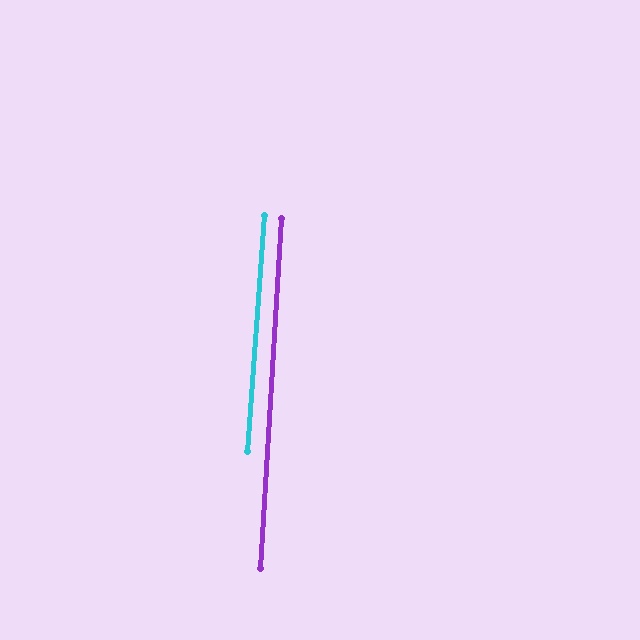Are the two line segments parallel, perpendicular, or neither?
Parallel — their directions differ by only 0.7°.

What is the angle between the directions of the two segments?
Approximately 1 degree.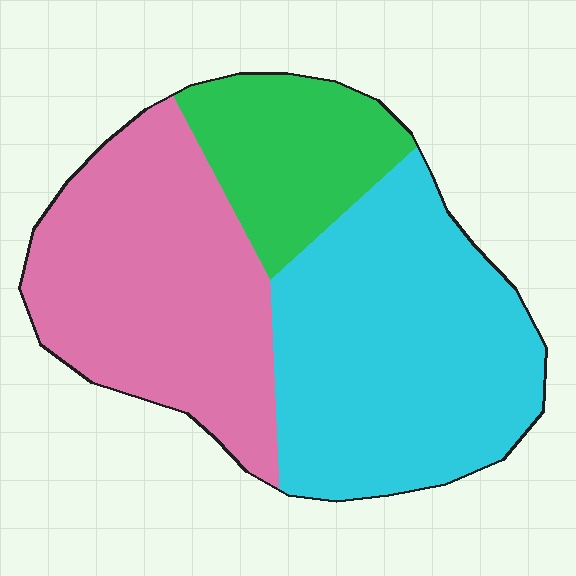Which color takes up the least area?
Green, at roughly 20%.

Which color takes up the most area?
Cyan, at roughly 45%.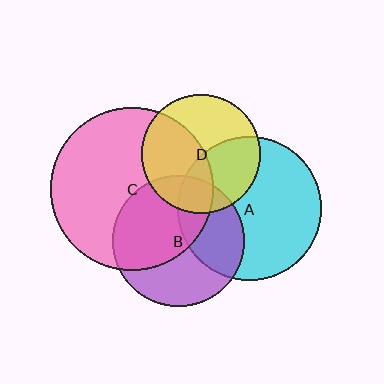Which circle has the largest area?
Circle C (pink).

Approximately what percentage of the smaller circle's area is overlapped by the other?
Approximately 50%.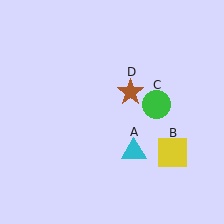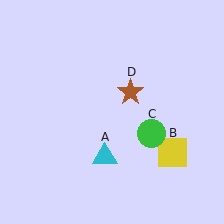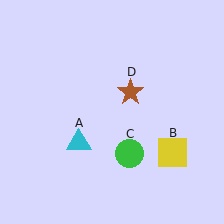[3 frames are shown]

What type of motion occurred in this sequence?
The cyan triangle (object A), green circle (object C) rotated clockwise around the center of the scene.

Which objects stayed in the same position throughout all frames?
Yellow square (object B) and brown star (object D) remained stationary.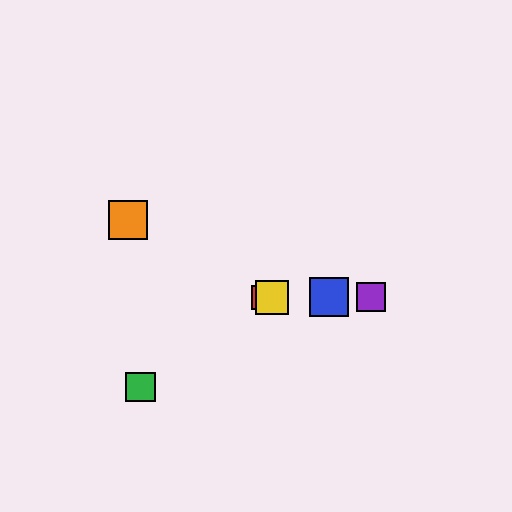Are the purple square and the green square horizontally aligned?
No, the purple square is at y≈297 and the green square is at y≈387.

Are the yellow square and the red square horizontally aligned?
Yes, both are at y≈297.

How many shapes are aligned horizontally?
4 shapes (the red square, the blue square, the yellow square, the purple square) are aligned horizontally.